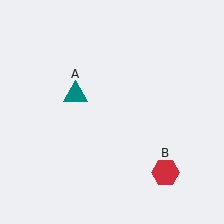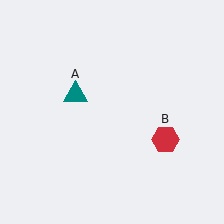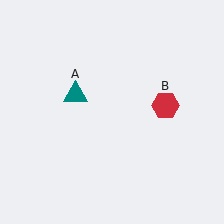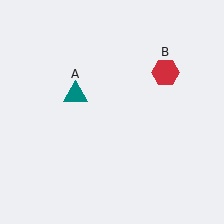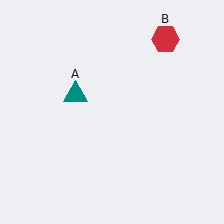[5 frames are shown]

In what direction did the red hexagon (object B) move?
The red hexagon (object B) moved up.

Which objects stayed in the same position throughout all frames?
Teal triangle (object A) remained stationary.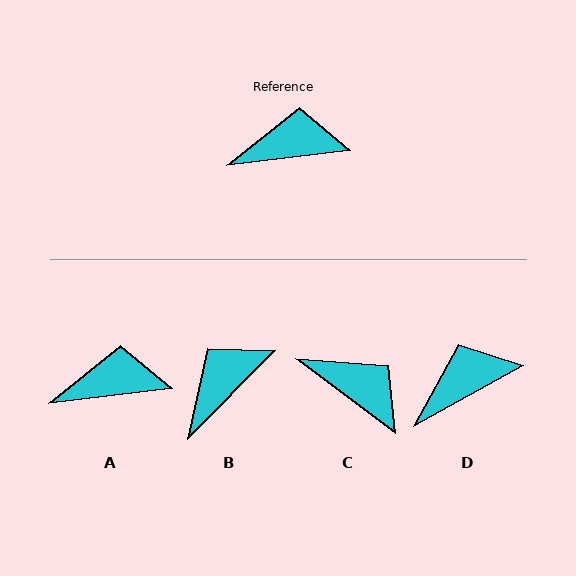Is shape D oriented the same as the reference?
No, it is off by about 22 degrees.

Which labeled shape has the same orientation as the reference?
A.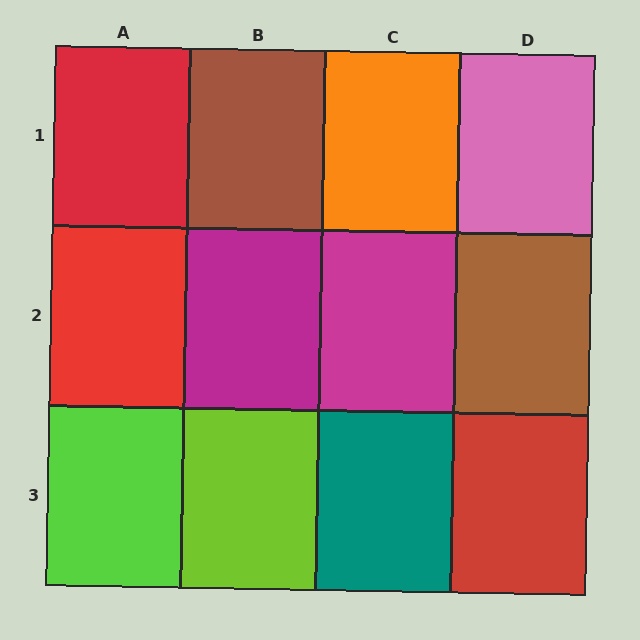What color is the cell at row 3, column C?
Teal.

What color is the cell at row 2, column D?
Brown.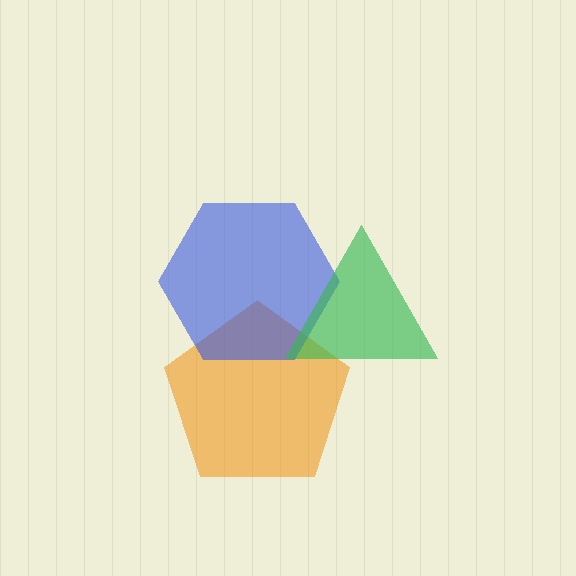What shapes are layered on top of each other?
The layered shapes are: an orange pentagon, a blue hexagon, a green triangle.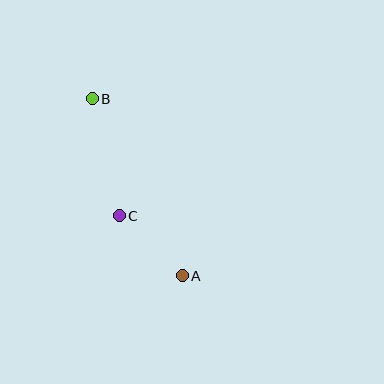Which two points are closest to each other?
Points A and C are closest to each other.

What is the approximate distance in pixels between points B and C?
The distance between B and C is approximately 120 pixels.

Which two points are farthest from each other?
Points A and B are farthest from each other.